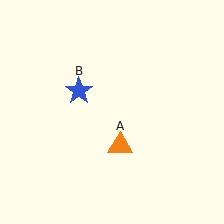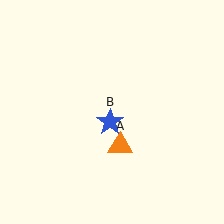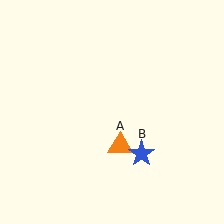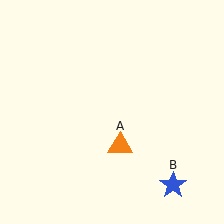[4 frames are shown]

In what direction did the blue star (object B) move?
The blue star (object B) moved down and to the right.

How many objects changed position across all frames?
1 object changed position: blue star (object B).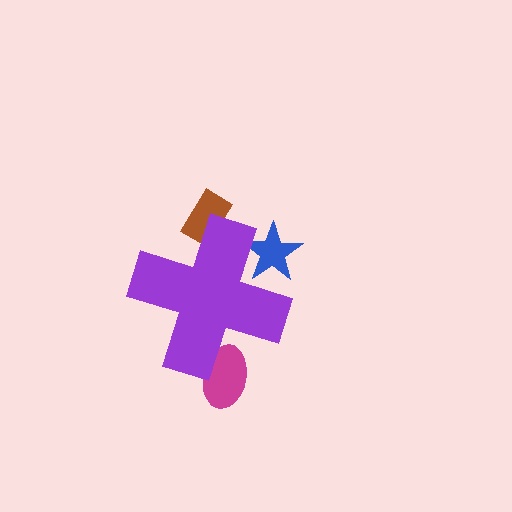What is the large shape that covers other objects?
A purple cross.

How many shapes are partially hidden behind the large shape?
3 shapes are partially hidden.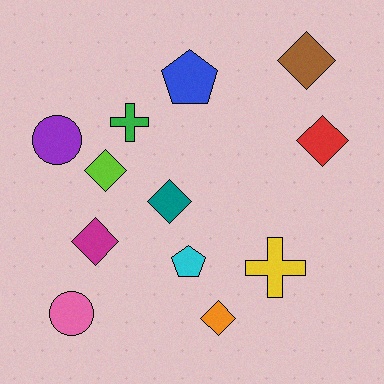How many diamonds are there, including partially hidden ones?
There are 6 diamonds.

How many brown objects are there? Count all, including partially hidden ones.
There is 1 brown object.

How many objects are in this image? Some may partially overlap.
There are 12 objects.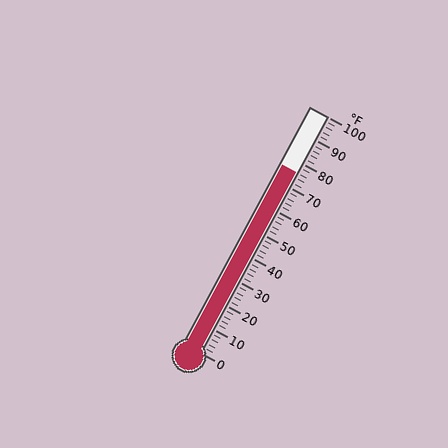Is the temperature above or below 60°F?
The temperature is above 60°F.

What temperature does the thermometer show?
The thermometer shows approximately 76°F.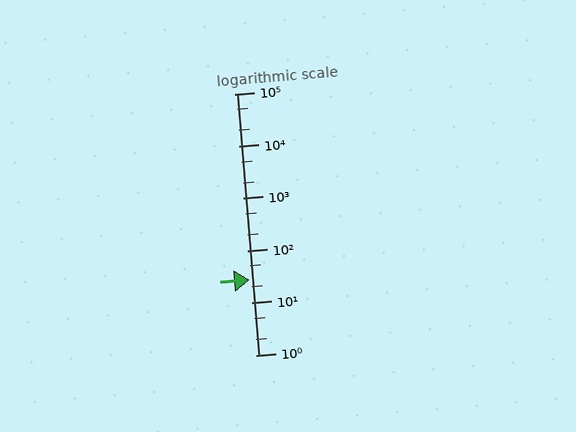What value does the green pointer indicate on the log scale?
The pointer indicates approximately 27.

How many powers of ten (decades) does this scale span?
The scale spans 5 decades, from 1 to 100000.